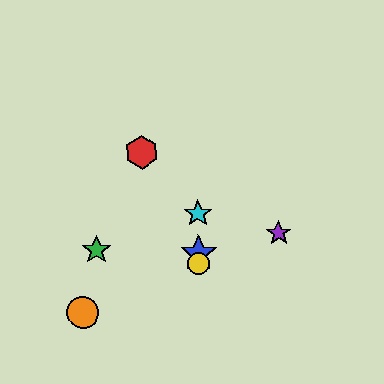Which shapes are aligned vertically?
The blue star, the yellow circle, the cyan star are aligned vertically.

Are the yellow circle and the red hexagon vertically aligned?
No, the yellow circle is at x≈199 and the red hexagon is at x≈142.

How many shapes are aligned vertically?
3 shapes (the blue star, the yellow circle, the cyan star) are aligned vertically.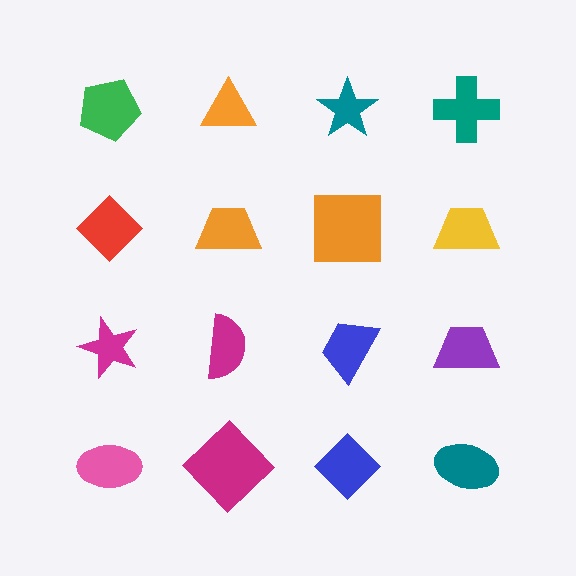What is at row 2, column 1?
A red diamond.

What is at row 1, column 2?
An orange triangle.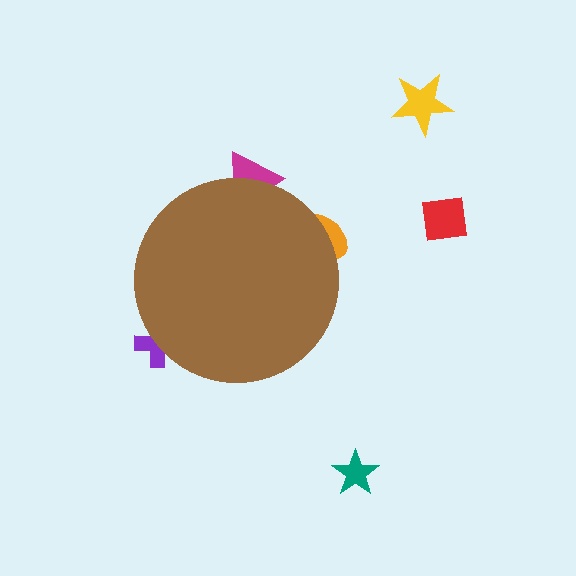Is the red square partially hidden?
No, the red square is fully visible.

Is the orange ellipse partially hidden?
Yes, the orange ellipse is partially hidden behind the brown circle.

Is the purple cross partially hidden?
Yes, the purple cross is partially hidden behind the brown circle.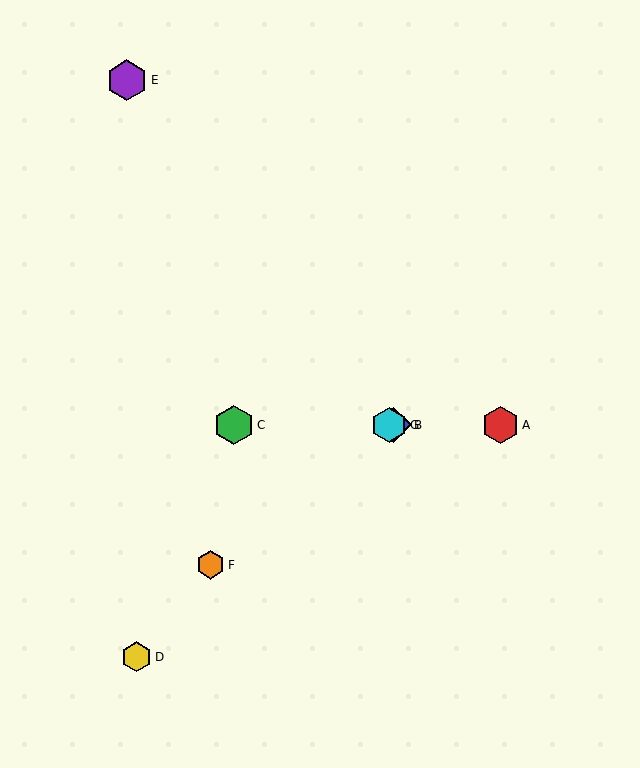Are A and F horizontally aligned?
No, A is at y≈425 and F is at y≈565.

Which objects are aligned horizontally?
Objects A, B, C, G are aligned horizontally.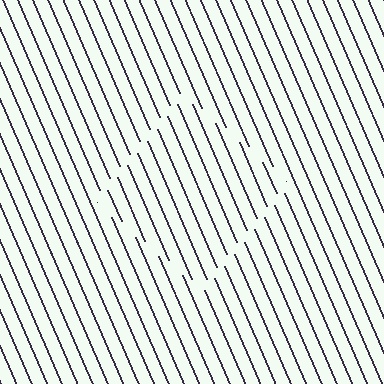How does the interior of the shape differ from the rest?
The interior of the shape contains the same grating, shifted by half a period — the contour is defined by the phase discontinuity where line-ends from the inner and outer gratings abut.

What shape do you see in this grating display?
An illusory square. The interior of the shape contains the same grating, shifted by half a period — the contour is defined by the phase discontinuity where line-ends from the inner and outer gratings abut.